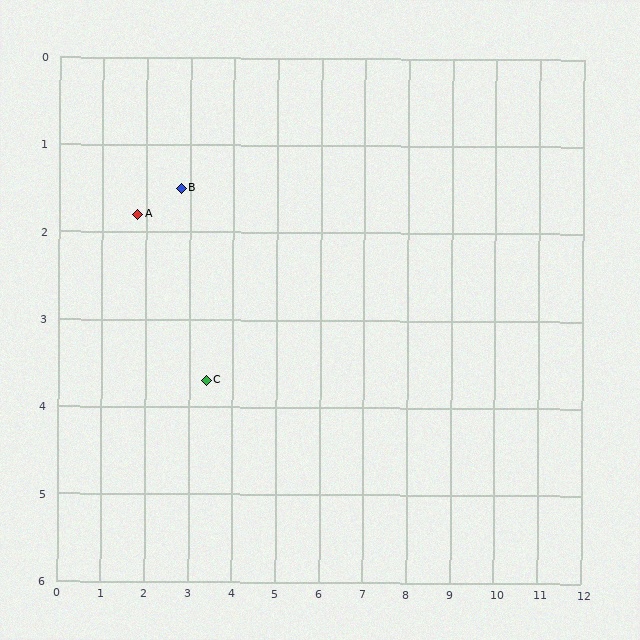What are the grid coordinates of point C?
Point C is at approximately (3.4, 3.7).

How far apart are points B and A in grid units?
Points B and A are about 1.0 grid units apart.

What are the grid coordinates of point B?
Point B is at approximately (2.8, 1.5).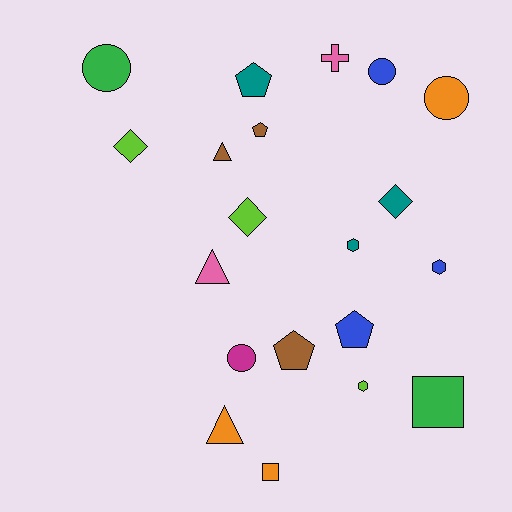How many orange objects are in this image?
There are 3 orange objects.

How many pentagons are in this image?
There are 4 pentagons.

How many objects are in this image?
There are 20 objects.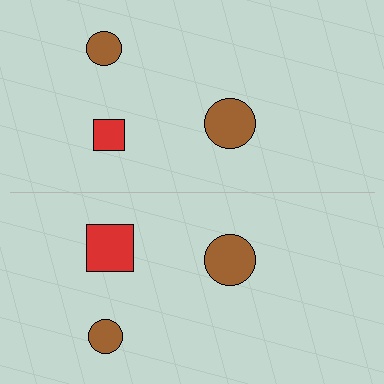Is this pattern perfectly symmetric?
No, the pattern is not perfectly symmetric. The red square on the bottom side has a different size than its mirror counterpart.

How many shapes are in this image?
There are 6 shapes in this image.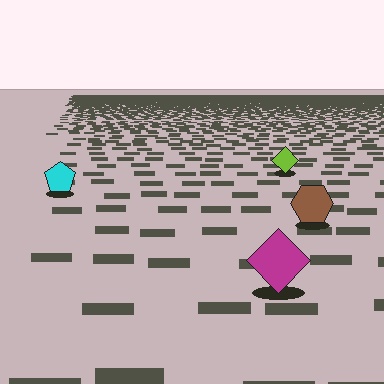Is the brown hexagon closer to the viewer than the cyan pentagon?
Yes. The brown hexagon is closer — you can tell from the texture gradient: the ground texture is coarser near it.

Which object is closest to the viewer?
The magenta diamond is closest. The texture marks near it are larger and more spread out.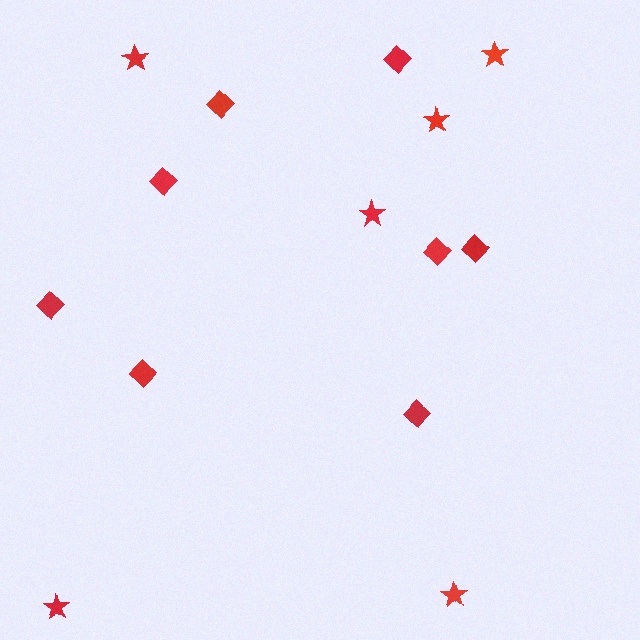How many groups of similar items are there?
There are 2 groups: one group of diamonds (8) and one group of stars (6).